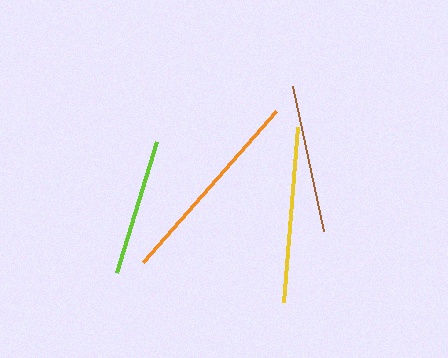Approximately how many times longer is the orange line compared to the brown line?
The orange line is approximately 1.4 times the length of the brown line.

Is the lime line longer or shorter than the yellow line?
The yellow line is longer than the lime line.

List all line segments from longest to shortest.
From longest to shortest: orange, yellow, brown, lime.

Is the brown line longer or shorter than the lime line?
The brown line is longer than the lime line.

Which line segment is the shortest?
The lime line is the shortest at approximately 138 pixels.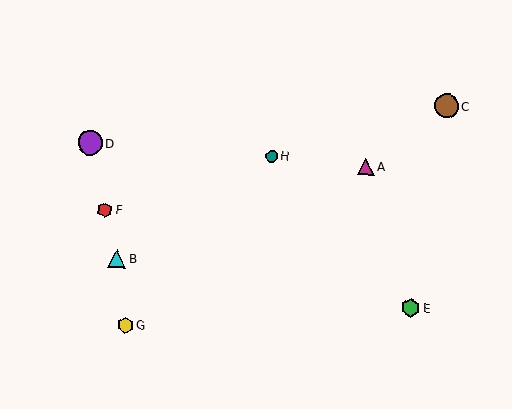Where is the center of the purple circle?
The center of the purple circle is at (90, 143).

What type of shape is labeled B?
Shape B is a cyan triangle.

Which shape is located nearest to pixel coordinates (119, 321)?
The yellow hexagon (labeled G) at (125, 325) is nearest to that location.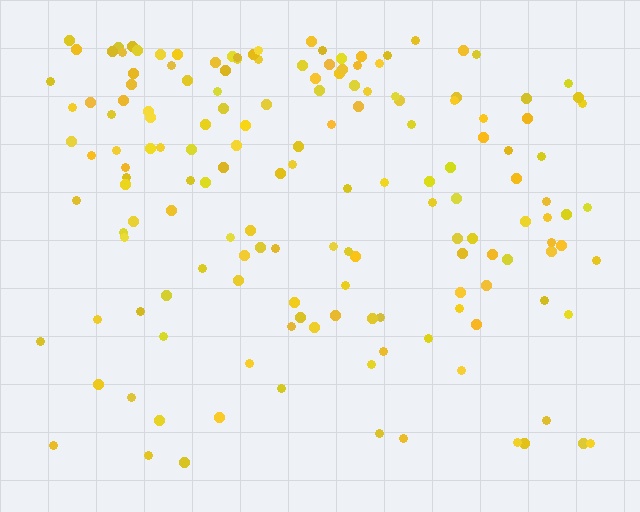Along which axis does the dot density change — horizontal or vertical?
Vertical.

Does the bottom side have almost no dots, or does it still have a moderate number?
Still a moderate number, just noticeably fewer than the top.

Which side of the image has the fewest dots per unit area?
The bottom.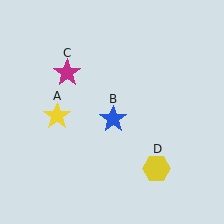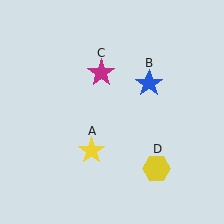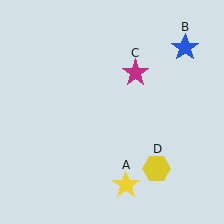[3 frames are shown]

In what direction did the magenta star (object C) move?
The magenta star (object C) moved right.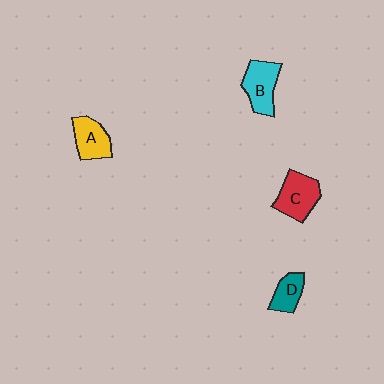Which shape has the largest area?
Shape C (red).